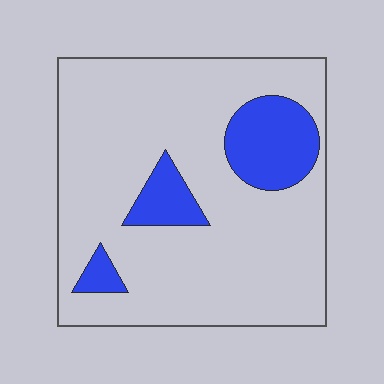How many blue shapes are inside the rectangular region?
3.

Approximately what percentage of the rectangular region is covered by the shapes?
Approximately 15%.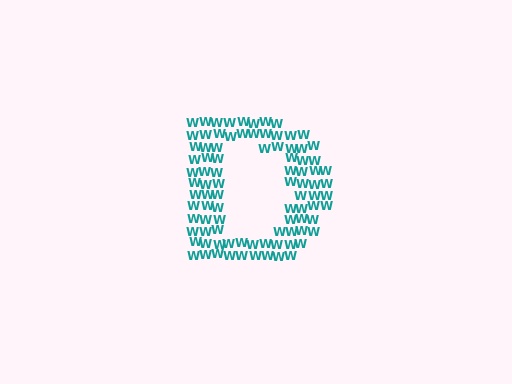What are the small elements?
The small elements are letter W's.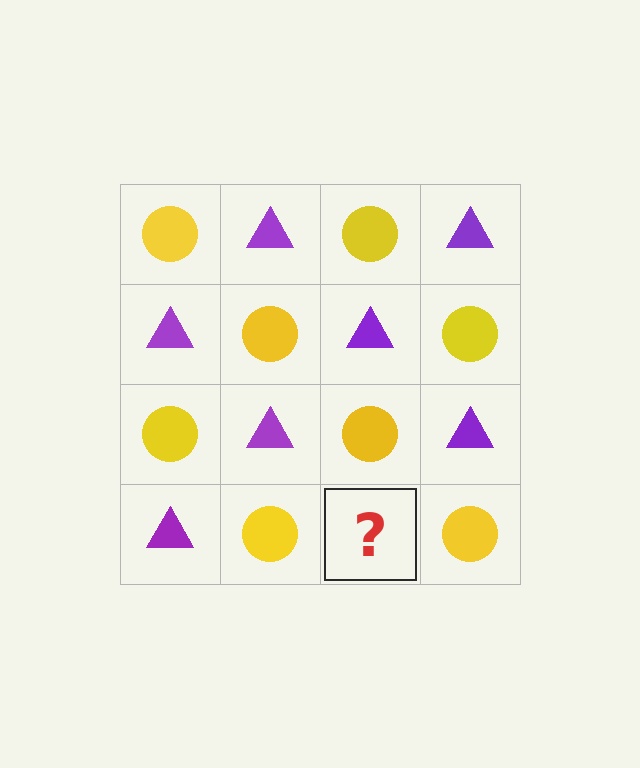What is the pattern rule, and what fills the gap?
The rule is that it alternates yellow circle and purple triangle in a checkerboard pattern. The gap should be filled with a purple triangle.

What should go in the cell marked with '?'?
The missing cell should contain a purple triangle.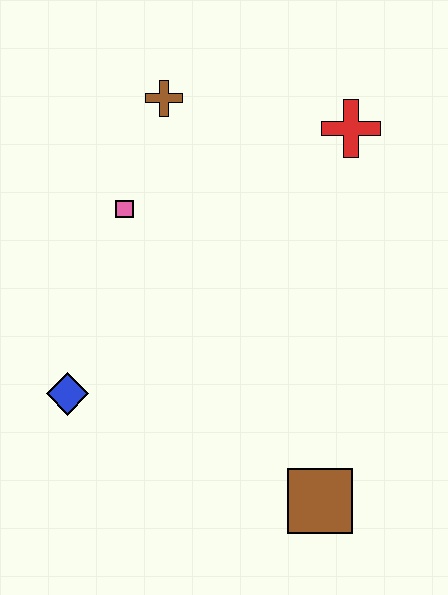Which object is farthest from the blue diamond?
The red cross is farthest from the blue diamond.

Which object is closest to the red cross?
The brown cross is closest to the red cross.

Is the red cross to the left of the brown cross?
No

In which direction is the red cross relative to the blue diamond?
The red cross is to the right of the blue diamond.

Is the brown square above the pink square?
No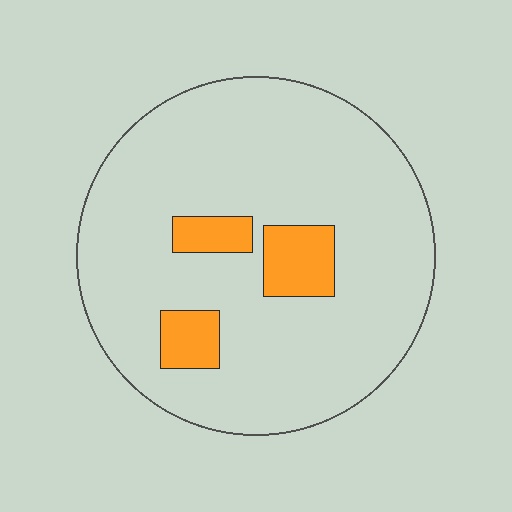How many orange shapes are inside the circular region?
3.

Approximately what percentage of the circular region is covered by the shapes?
Approximately 10%.